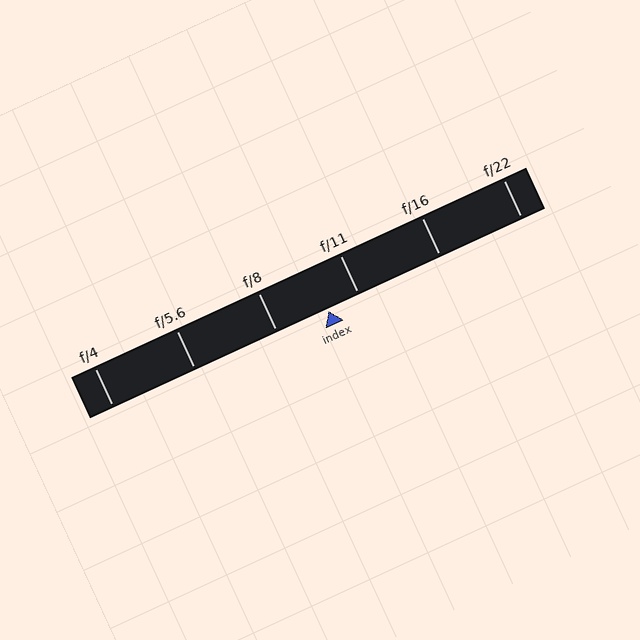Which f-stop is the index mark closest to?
The index mark is closest to f/11.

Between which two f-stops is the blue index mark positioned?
The index mark is between f/8 and f/11.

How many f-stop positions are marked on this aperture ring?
There are 6 f-stop positions marked.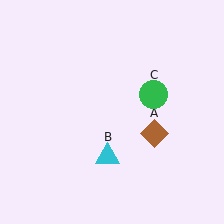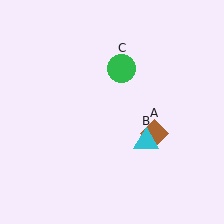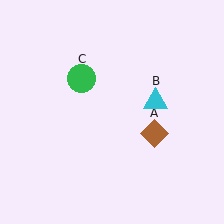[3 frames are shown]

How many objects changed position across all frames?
2 objects changed position: cyan triangle (object B), green circle (object C).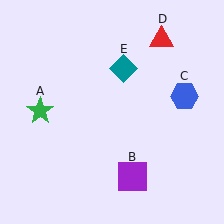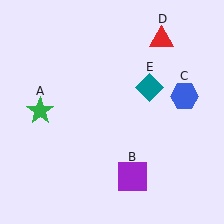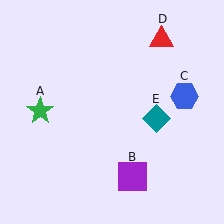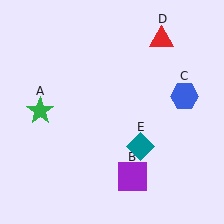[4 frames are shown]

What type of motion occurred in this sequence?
The teal diamond (object E) rotated clockwise around the center of the scene.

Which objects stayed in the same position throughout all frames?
Green star (object A) and purple square (object B) and blue hexagon (object C) and red triangle (object D) remained stationary.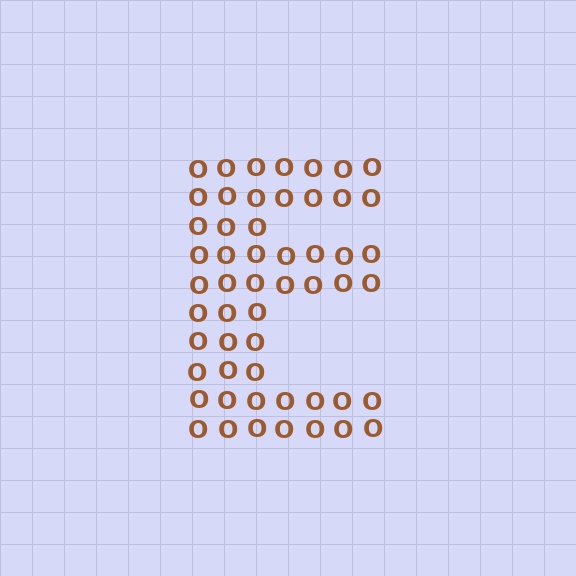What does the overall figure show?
The overall figure shows the letter E.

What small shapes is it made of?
It is made of small letter O's.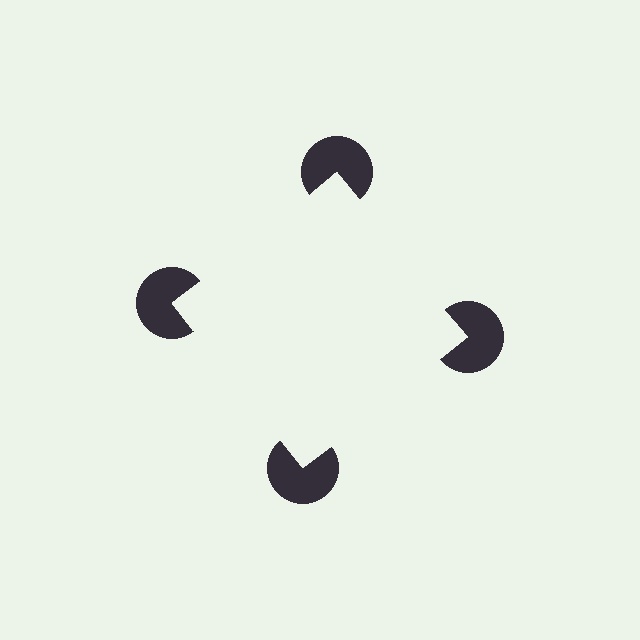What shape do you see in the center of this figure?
An illusory square — its edges are inferred from the aligned wedge cuts in the pac-man discs, not physically drawn.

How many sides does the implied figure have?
4 sides.